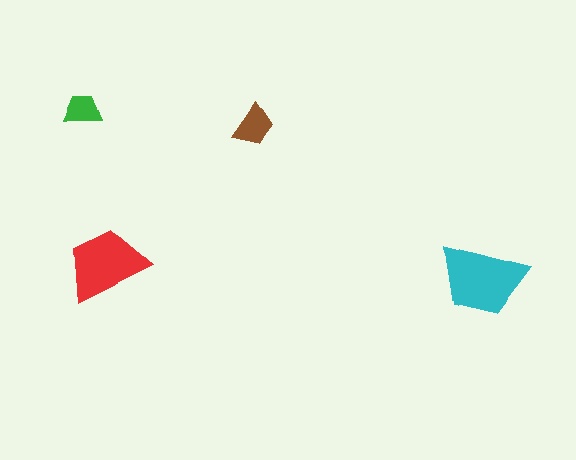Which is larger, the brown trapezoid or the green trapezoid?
The brown one.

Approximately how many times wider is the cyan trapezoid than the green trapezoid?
About 2.5 times wider.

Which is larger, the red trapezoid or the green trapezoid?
The red one.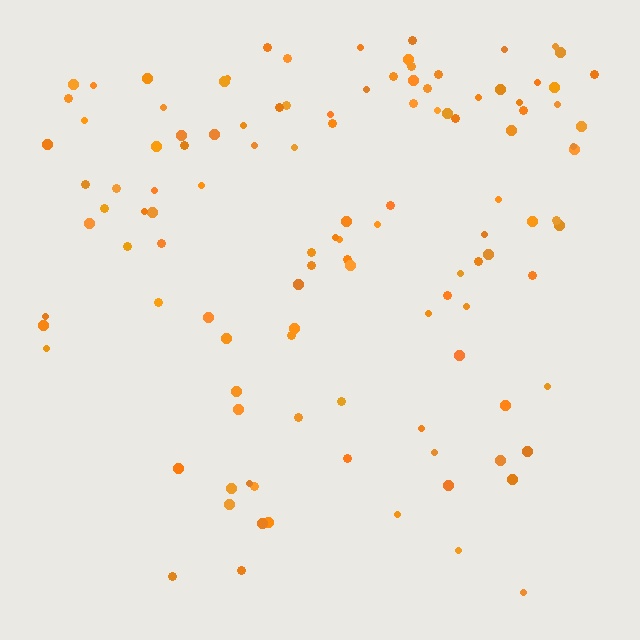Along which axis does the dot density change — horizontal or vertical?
Vertical.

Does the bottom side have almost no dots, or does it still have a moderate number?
Still a moderate number, just noticeably fewer than the top.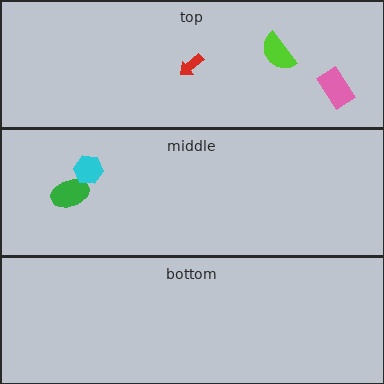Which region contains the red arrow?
The top region.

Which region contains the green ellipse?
The middle region.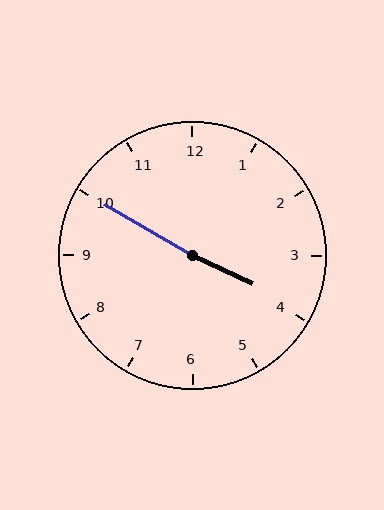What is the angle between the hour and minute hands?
Approximately 175 degrees.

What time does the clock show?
3:50.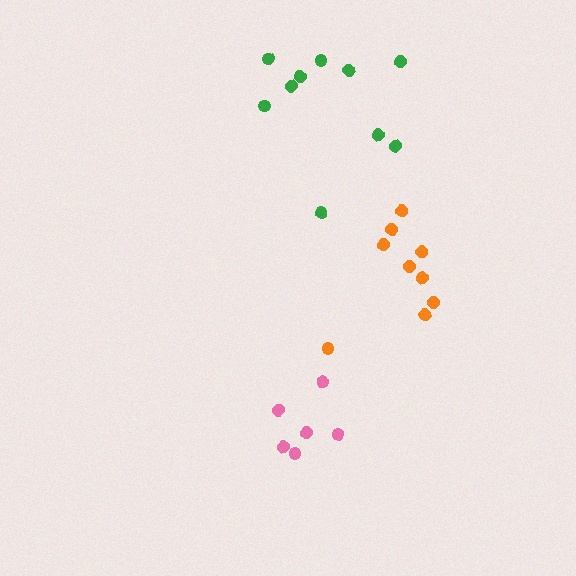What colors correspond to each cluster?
The clusters are colored: green, pink, orange.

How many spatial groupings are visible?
There are 3 spatial groupings.